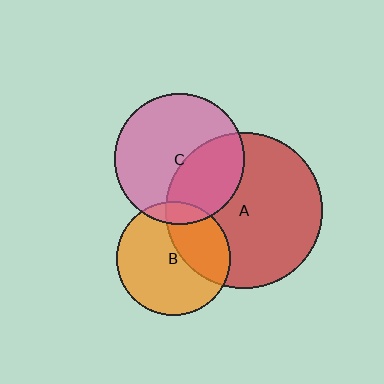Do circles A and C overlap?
Yes.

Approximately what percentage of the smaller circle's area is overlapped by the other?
Approximately 35%.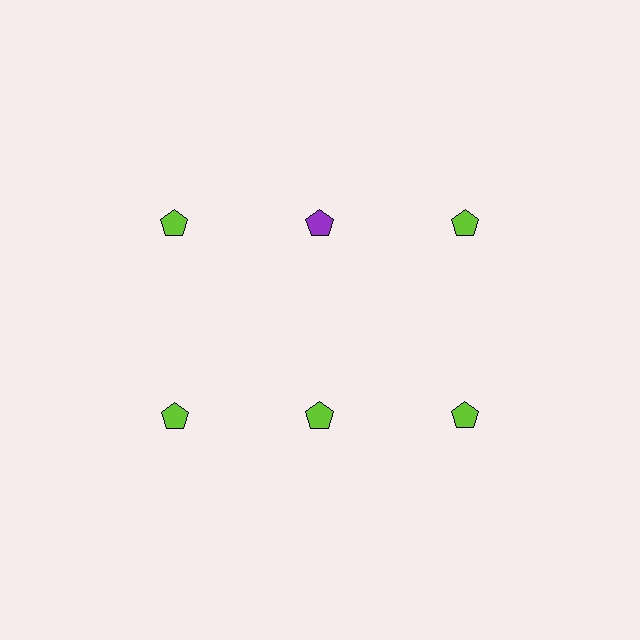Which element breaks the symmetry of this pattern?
The purple pentagon in the top row, second from left column breaks the symmetry. All other shapes are lime pentagons.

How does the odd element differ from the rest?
It has a different color: purple instead of lime.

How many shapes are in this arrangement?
There are 6 shapes arranged in a grid pattern.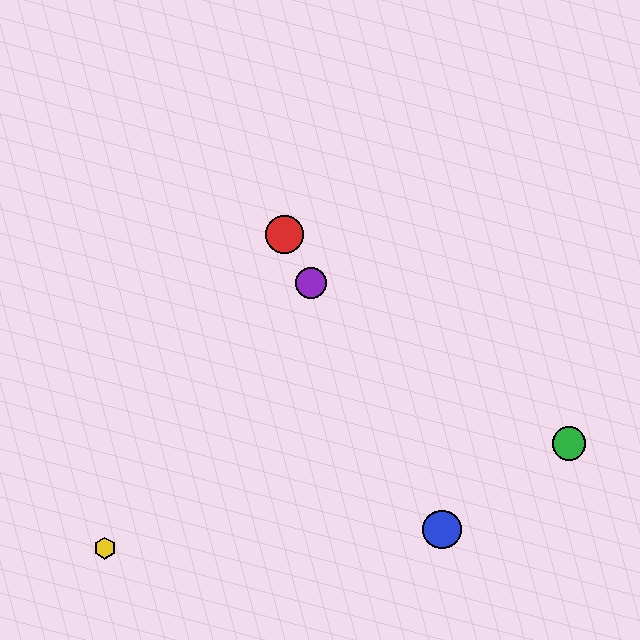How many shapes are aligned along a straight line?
3 shapes (the red circle, the blue circle, the purple circle) are aligned along a straight line.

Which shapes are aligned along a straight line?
The red circle, the blue circle, the purple circle are aligned along a straight line.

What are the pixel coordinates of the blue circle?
The blue circle is at (442, 530).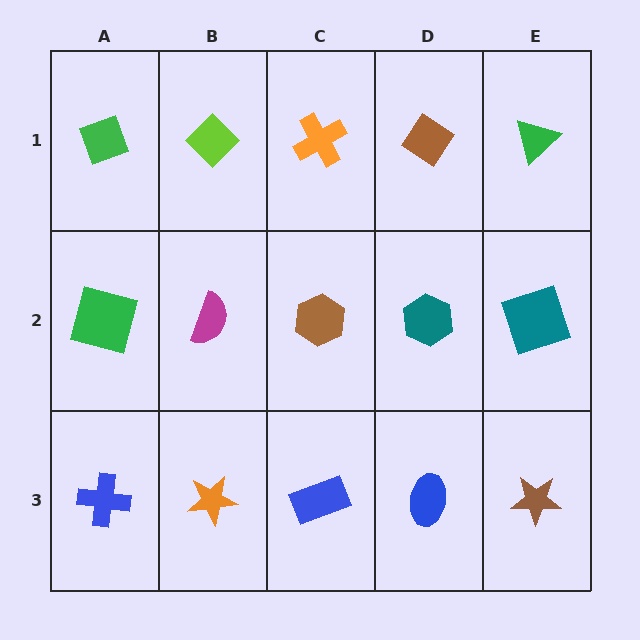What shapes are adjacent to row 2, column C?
An orange cross (row 1, column C), a blue rectangle (row 3, column C), a magenta semicircle (row 2, column B), a teal hexagon (row 2, column D).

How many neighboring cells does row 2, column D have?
4.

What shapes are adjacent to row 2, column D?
A brown diamond (row 1, column D), a blue ellipse (row 3, column D), a brown hexagon (row 2, column C), a teal square (row 2, column E).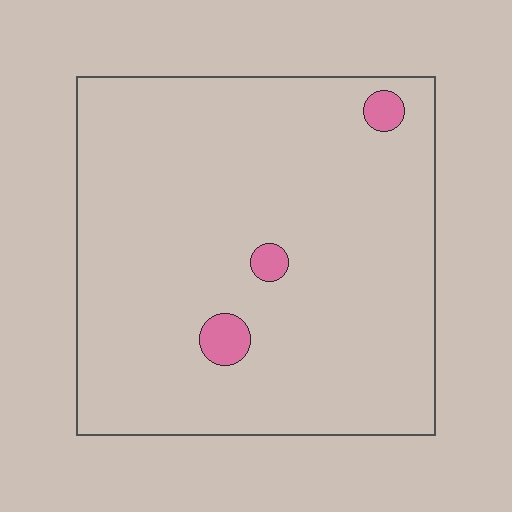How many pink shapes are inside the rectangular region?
3.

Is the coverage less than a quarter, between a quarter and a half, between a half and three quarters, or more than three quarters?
Less than a quarter.